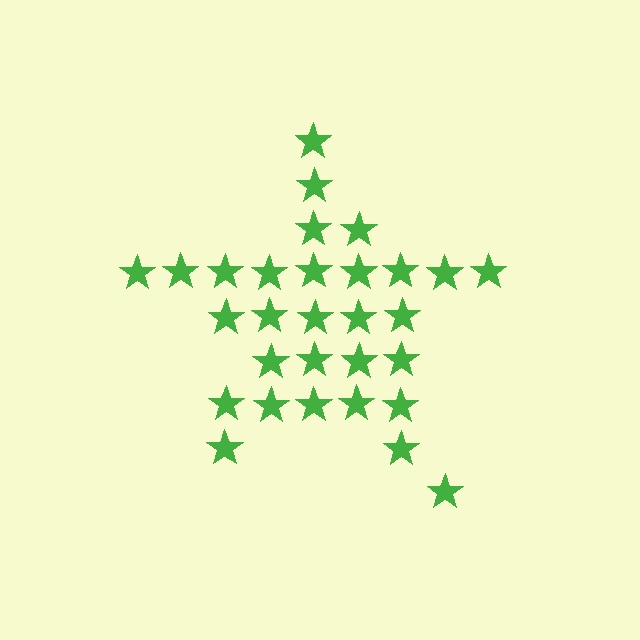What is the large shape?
The large shape is a star.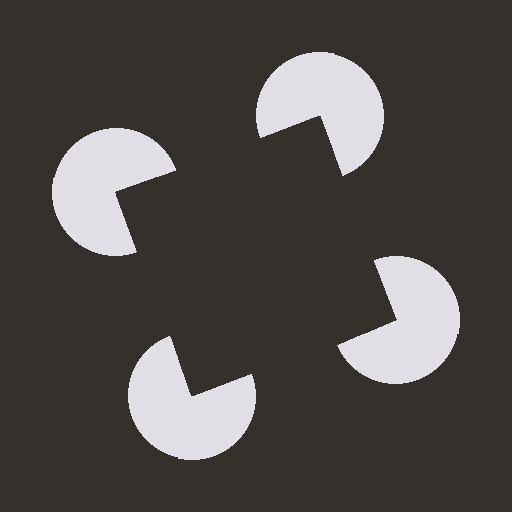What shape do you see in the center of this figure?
An illusory square — its edges are inferred from the aligned wedge cuts in the pac-man discs, not physically drawn.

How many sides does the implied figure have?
4 sides.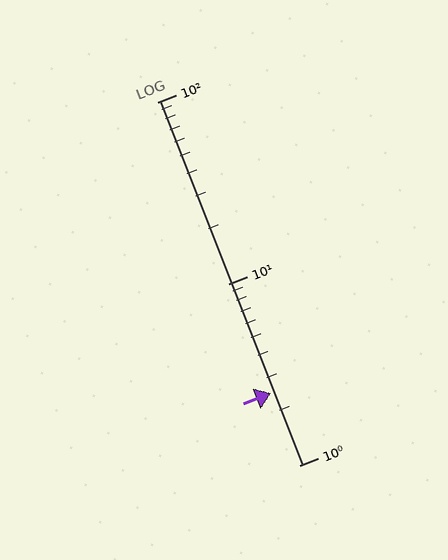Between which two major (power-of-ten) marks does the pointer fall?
The pointer is between 1 and 10.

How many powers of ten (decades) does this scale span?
The scale spans 2 decades, from 1 to 100.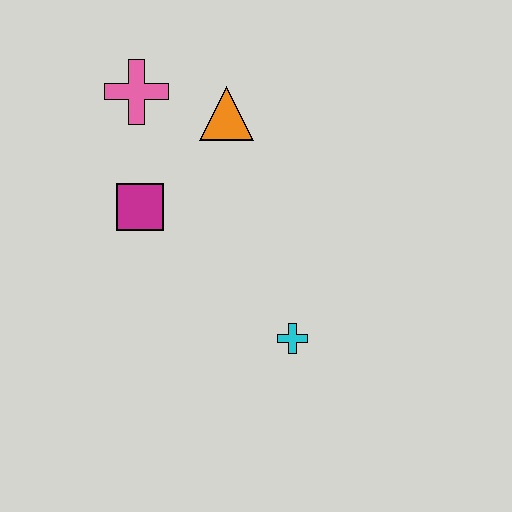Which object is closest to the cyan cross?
The magenta square is closest to the cyan cross.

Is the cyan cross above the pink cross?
No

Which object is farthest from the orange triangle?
The cyan cross is farthest from the orange triangle.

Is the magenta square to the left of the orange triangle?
Yes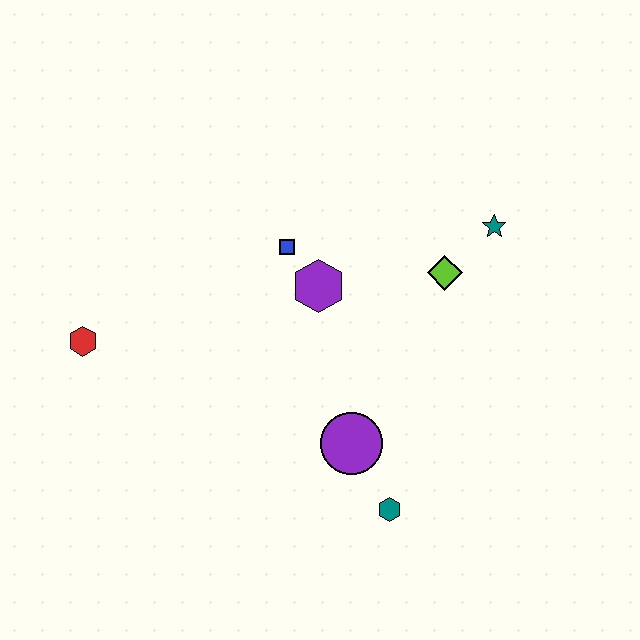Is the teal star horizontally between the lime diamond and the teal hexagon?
No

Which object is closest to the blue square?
The purple hexagon is closest to the blue square.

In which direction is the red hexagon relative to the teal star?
The red hexagon is to the left of the teal star.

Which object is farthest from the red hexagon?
The teal star is farthest from the red hexagon.